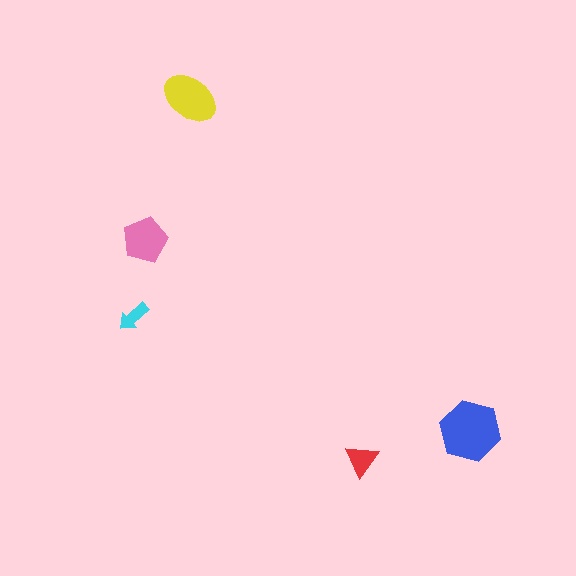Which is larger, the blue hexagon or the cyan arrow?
The blue hexagon.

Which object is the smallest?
The cyan arrow.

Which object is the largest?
The blue hexagon.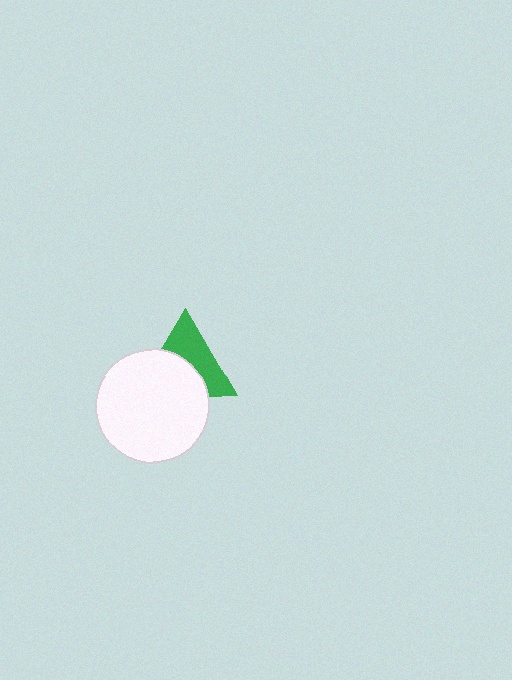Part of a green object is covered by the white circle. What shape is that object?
It is a triangle.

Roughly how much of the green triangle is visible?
About half of it is visible (roughly 51%).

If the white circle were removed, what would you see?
You would see the complete green triangle.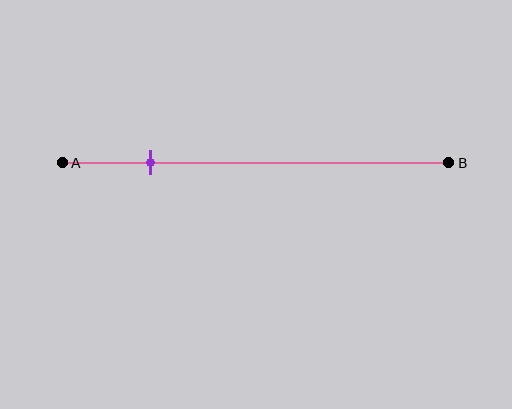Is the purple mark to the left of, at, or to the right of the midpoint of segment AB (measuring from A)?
The purple mark is to the left of the midpoint of segment AB.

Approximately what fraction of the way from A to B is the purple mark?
The purple mark is approximately 25% of the way from A to B.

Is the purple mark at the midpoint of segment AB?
No, the mark is at about 25% from A, not at the 50% midpoint.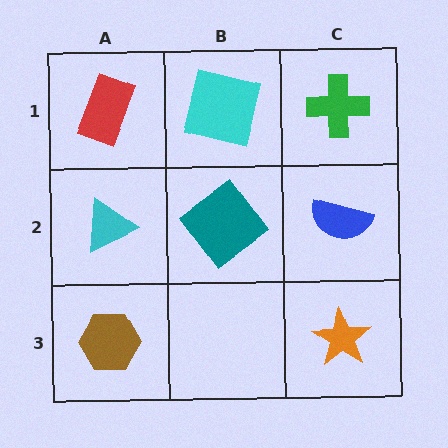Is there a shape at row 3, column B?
No, that cell is empty.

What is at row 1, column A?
A red rectangle.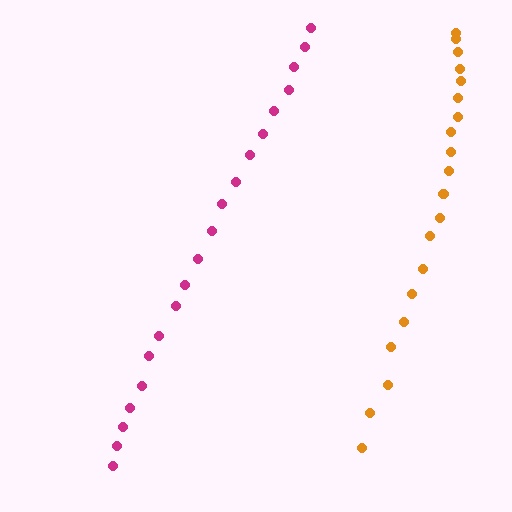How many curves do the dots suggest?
There are 2 distinct paths.